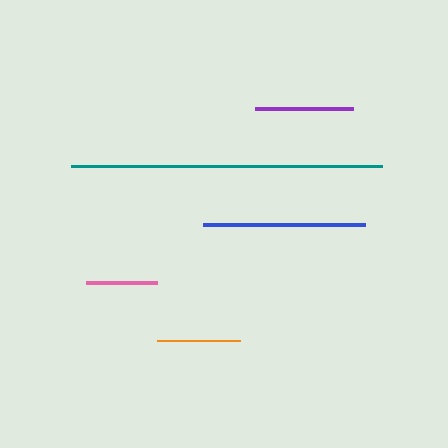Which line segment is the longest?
The teal line is the longest at approximately 311 pixels.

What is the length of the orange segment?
The orange segment is approximately 83 pixels long.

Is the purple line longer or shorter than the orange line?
The purple line is longer than the orange line.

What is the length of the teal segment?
The teal segment is approximately 311 pixels long.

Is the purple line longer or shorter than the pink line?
The purple line is longer than the pink line.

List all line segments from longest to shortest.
From longest to shortest: teal, blue, purple, orange, pink.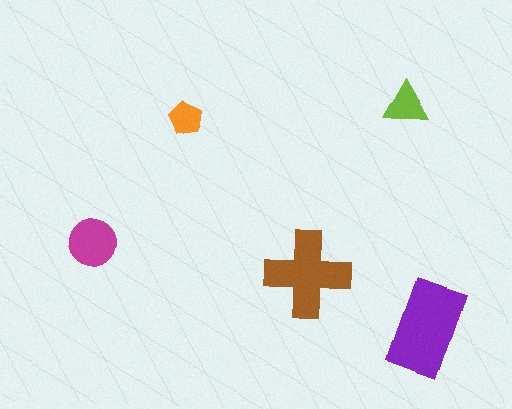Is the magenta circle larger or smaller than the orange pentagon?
Larger.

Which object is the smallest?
The orange pentagon.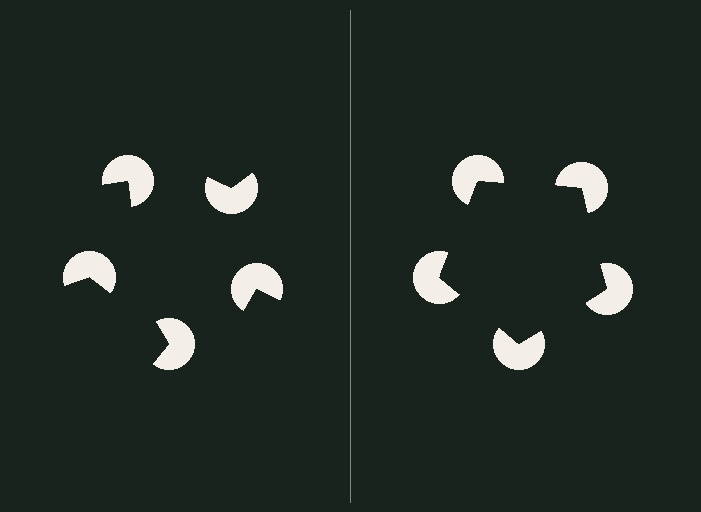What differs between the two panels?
The pac-man discs are positioned identically on both sides; only the wedge orientations differ. On the right they align to a pentagon; on the left they are misaligned.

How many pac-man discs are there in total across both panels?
10 — 5 on each side.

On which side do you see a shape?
An illusory pentagon appears on the right side. On the left side the wedge cuts are rotated, so no coherent shape forms.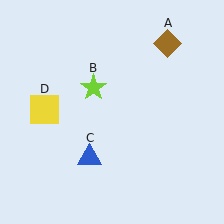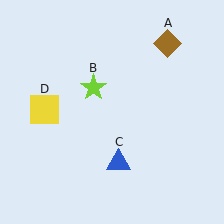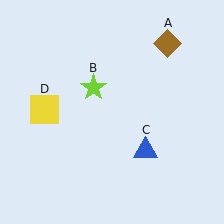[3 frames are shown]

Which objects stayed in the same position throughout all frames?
Brown diamond (object A) and lime star (object B) and yellow square (object D) remained stationary.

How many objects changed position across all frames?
1 object changed position: blue triangle (object C).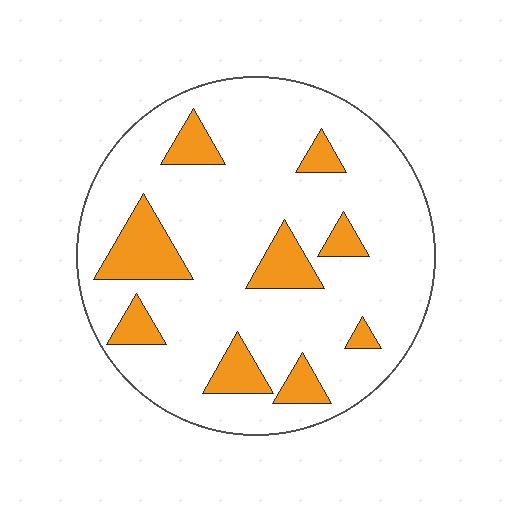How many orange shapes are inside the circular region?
9.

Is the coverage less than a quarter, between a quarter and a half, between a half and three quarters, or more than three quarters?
Less than a quarter.